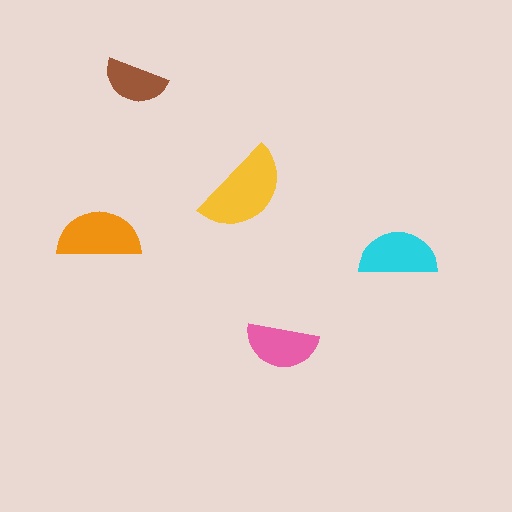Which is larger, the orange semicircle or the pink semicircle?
The orange one.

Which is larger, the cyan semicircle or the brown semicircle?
The cyan one.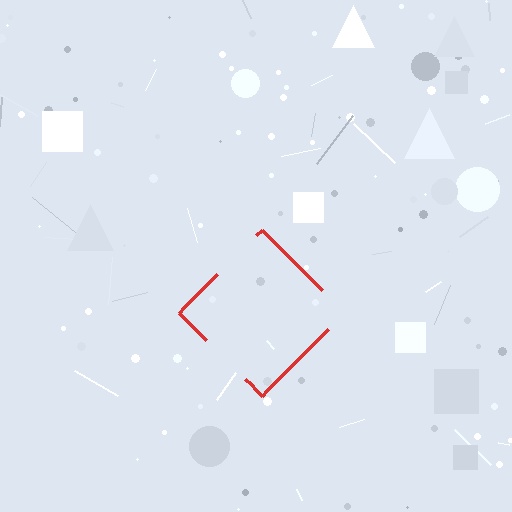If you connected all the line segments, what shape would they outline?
They would outline a diamond.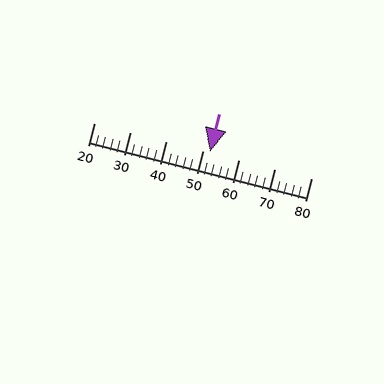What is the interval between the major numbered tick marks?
The major tick marks are spaced 10 units apart.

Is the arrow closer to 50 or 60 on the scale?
The arrow is closer to 50.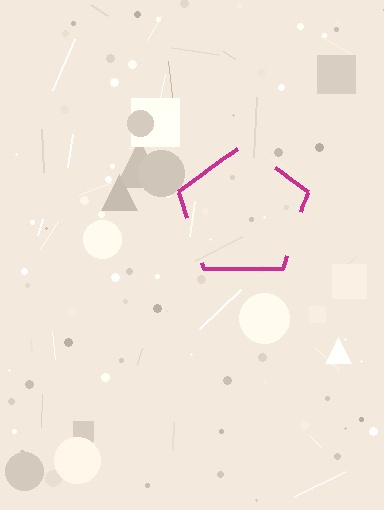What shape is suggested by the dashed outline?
The dashed outline suggests a pentagon.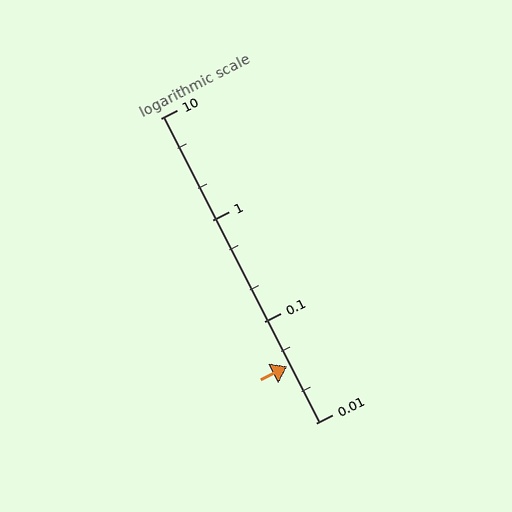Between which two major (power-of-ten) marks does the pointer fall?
The pointer is between 0.01 and 0.1.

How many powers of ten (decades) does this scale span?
The scale spans 3 decades, from 0.01 to 10.